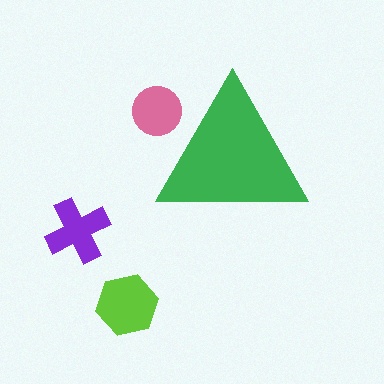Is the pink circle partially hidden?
Yes, the pink circle is partially hidden behind the green triangle.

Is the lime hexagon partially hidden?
No, the lime hexagon is fully visible.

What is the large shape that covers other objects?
A green triangle.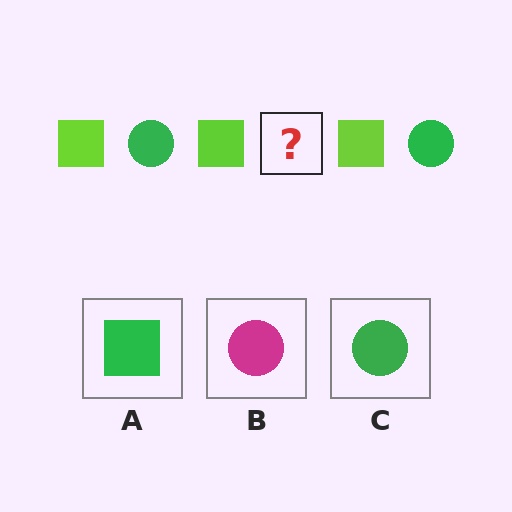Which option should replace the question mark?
Option C.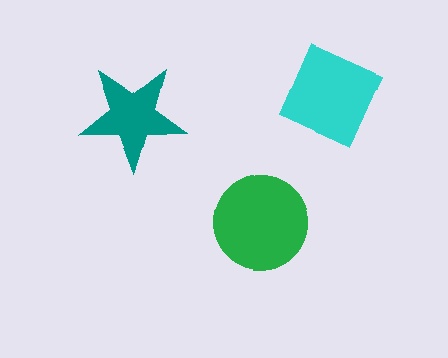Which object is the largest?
The green circle.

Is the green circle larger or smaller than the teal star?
Larger.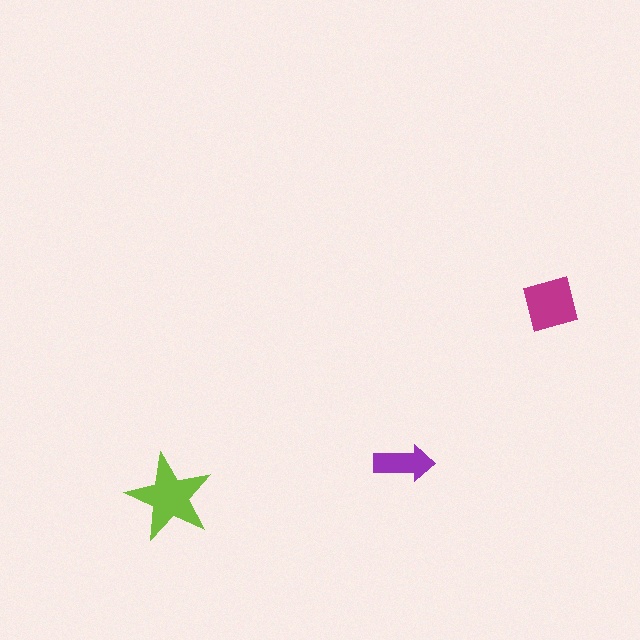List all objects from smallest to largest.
The purple arrow, the magenta square, the lime star.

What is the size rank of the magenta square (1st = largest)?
2nd.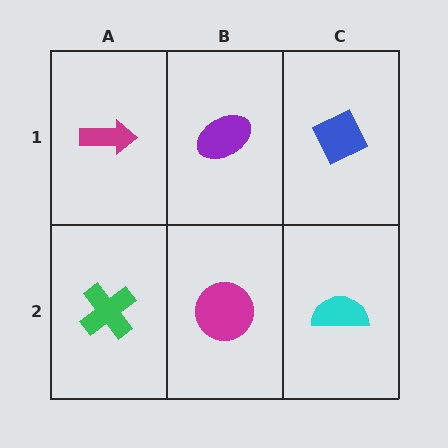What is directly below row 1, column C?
A cyan semicircle.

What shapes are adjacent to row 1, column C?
A cyan semicircle (row 2, column C), a purple ellipse (row 1, column B).